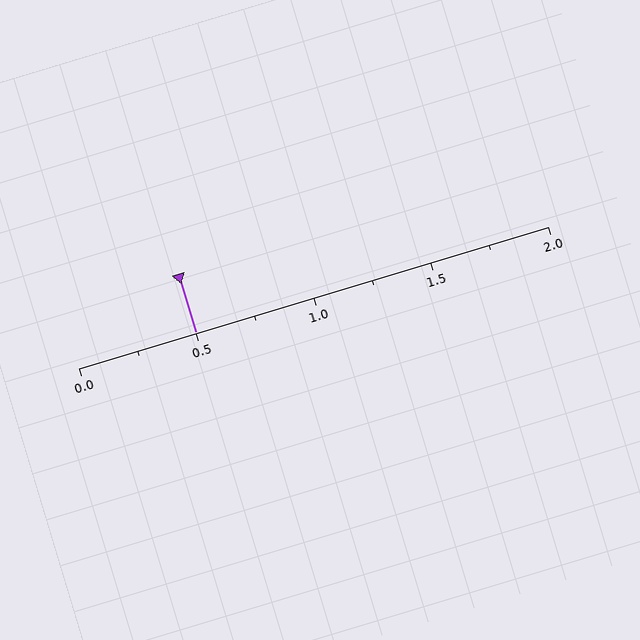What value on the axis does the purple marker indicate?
The marker indicates approximately 0.5.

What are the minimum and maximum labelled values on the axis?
The axis runs from 0.0 to 2.0.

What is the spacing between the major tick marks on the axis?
The major ticks are spaced 0.5 apart.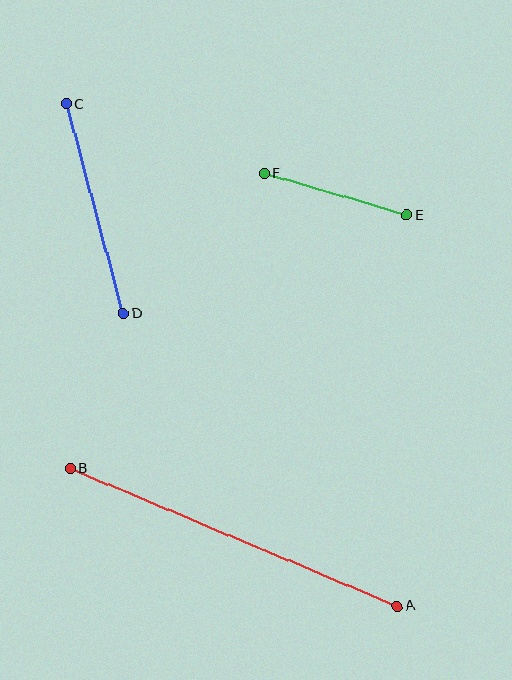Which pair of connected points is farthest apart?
Points A and B are farthest apart.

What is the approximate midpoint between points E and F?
The midpoint is at approximately (336, 194) pixels.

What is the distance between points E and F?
The distance is approximately 148 pixels.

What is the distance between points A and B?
The distance is approximately 355 pixels.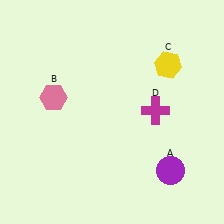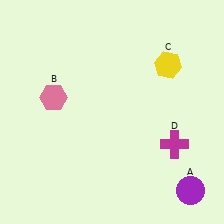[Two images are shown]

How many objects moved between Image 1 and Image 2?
2 objects moved between the two images.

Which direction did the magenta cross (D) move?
The magenta cross (D) moved down.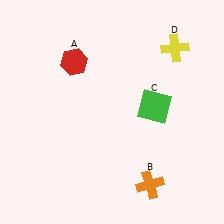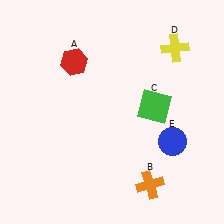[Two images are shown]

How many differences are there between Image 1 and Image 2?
There is 1 difference between the two images.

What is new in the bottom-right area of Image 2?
A blue circle (E) was added in the bottom-right area of Image 2.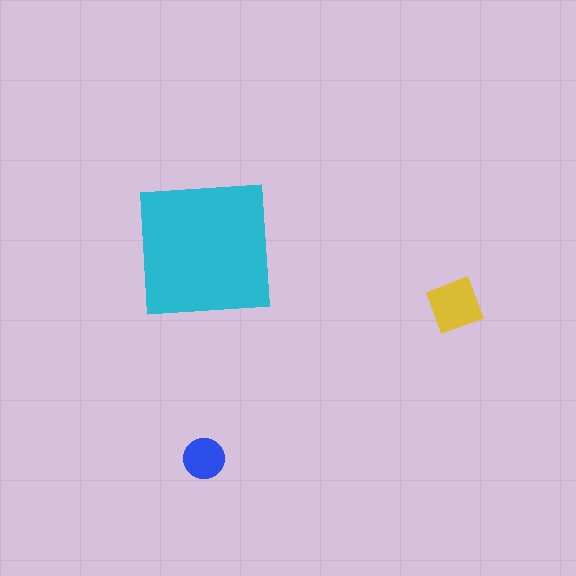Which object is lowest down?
The blue circle is bottommost.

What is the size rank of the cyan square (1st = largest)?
1st.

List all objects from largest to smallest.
The cyan square, the yellow diamond, the blue circle.